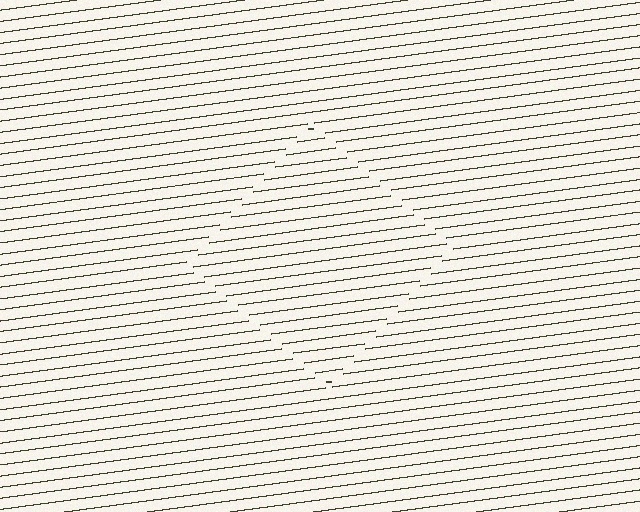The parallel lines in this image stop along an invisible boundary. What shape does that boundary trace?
An illusory square. The interior of the shape contains the same grating, shifted by half a period — the contour is defined by the phase discontinuity where line-ends from the inner and outer gratings abut.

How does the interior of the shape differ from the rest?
The interior of the shape contains the same grating, shifted by half a period — the contour is defined by the phase discontinuity where line-ends from the inner and outer gratings abut.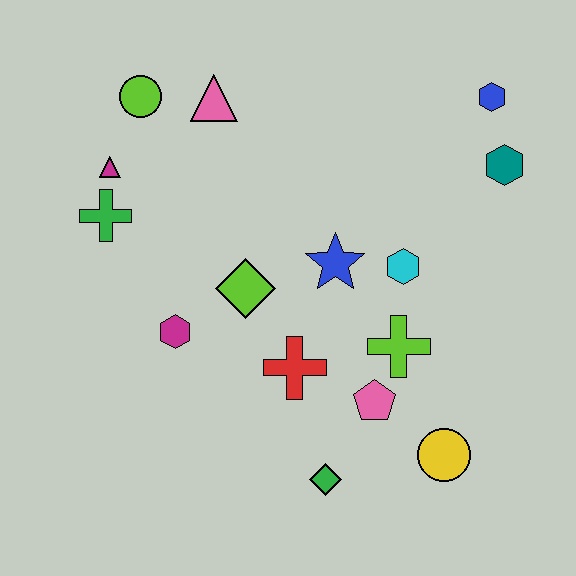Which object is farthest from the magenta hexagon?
The blue hexagon is farthest from the magenta hexagon.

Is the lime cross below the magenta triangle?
Yes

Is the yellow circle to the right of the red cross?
Yes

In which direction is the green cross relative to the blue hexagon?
The green cross is to the left of the blue hexagon.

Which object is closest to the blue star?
The cyan hexagon is closest to the blue star.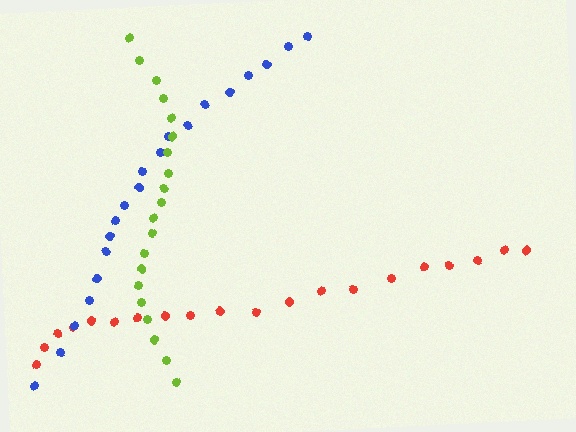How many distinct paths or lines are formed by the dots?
There are 3 distinct paths.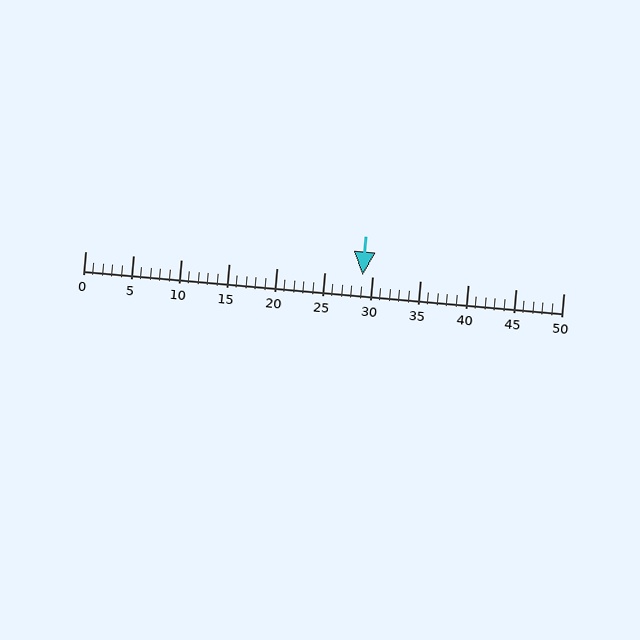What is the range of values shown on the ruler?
The ruler shows values from 0 to 50.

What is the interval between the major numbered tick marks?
The major tick marks are spaced 5 units apart.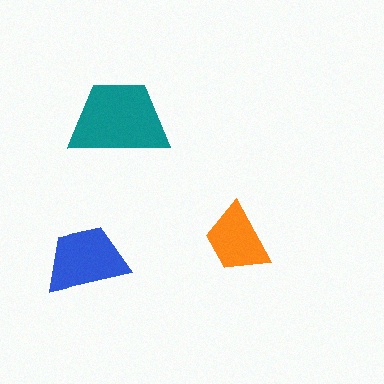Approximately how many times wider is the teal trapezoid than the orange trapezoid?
About 1.5 times wider.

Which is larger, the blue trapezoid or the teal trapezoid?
The teal one.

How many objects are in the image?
There are 3 objects in the image.